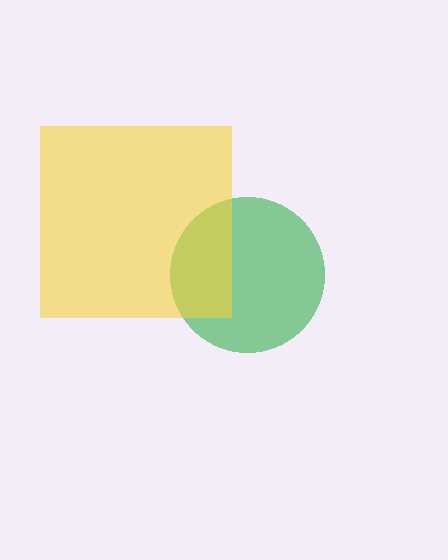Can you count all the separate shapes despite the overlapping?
Yes, there are 2 separate shapes.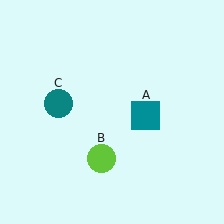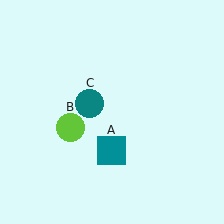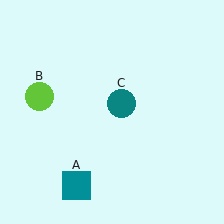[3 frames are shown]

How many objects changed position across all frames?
3 objects changed position: teal square (object A), lime circle (object B), teal circle (object C).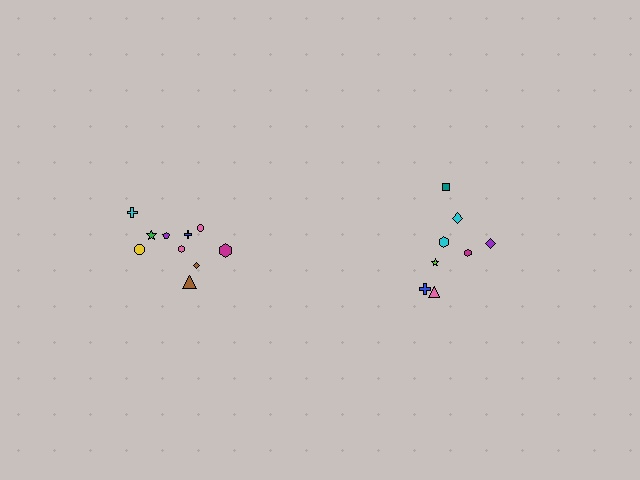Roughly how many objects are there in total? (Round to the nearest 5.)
Roughly 20 objects in total.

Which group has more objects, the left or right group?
The left group.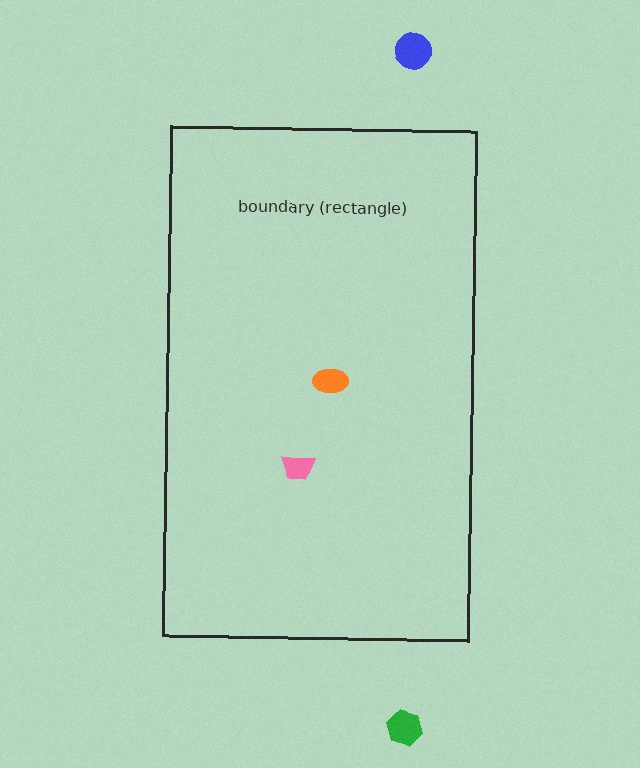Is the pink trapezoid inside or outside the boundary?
Inside.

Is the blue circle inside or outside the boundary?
Outside.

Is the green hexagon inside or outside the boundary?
Outside.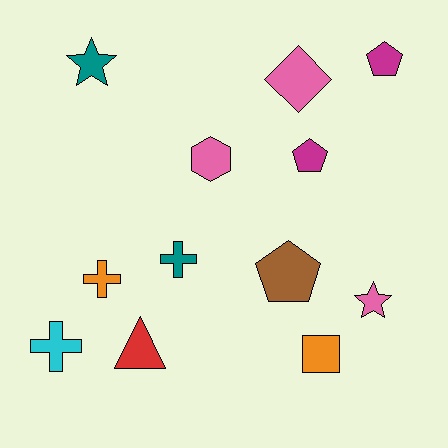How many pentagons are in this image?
There are 3 pentagons.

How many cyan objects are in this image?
There is 1 cyan object.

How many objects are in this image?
There are 12 objects.